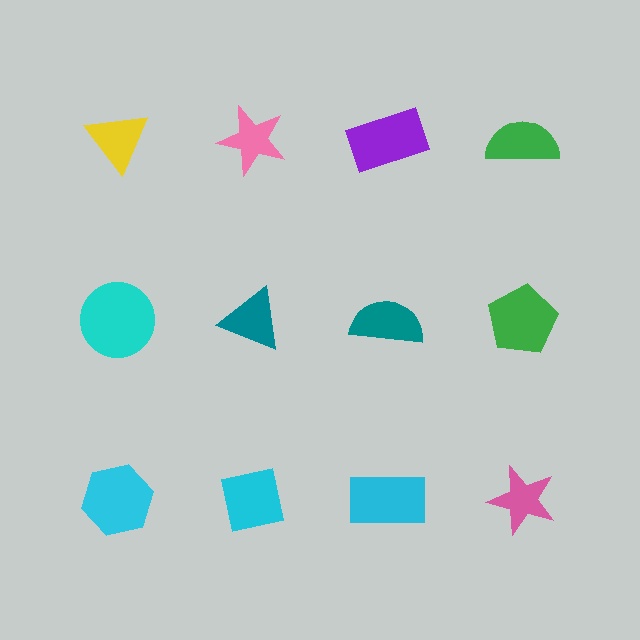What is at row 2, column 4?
A green pentagon.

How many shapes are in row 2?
4 shapes.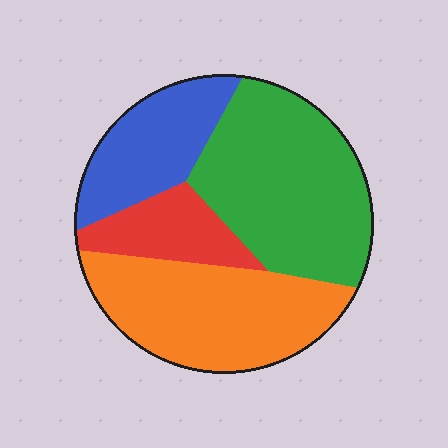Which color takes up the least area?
Red, at roughly 15%.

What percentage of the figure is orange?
Orange covers around 30% of the figure.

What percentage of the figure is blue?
Blue covers roughly 20% of the figure.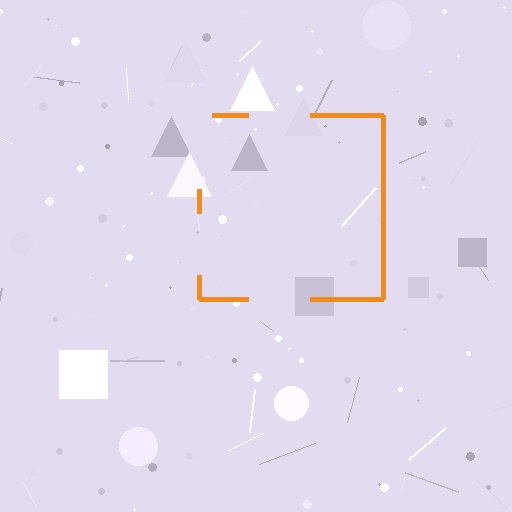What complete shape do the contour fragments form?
The contour fragments form a square.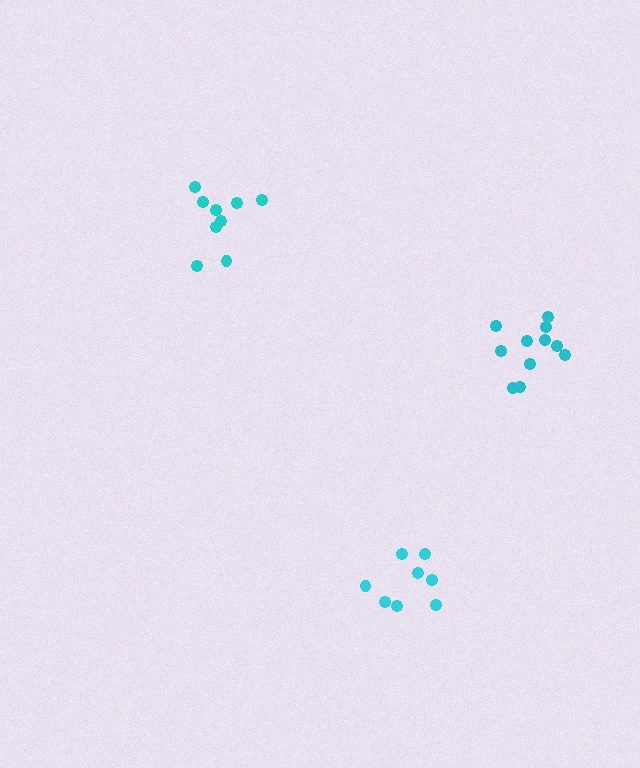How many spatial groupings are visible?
There are 3 spatial groupings.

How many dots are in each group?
Group 1: 8 dots, Group 2: 11 dots, Group 3: 10 dots (29 total).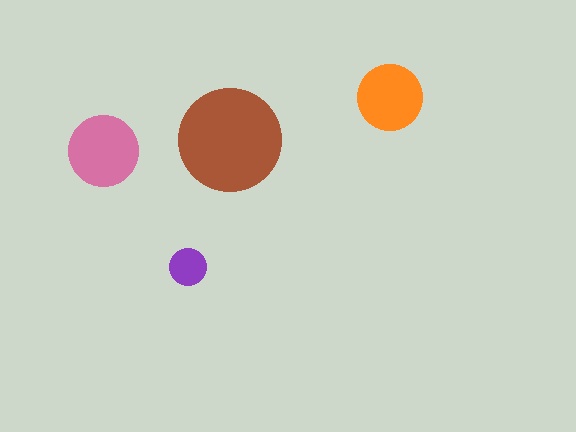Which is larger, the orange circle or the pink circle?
The pink one.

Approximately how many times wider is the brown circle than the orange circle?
About 1.5 times wider.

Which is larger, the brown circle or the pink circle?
The brown one.